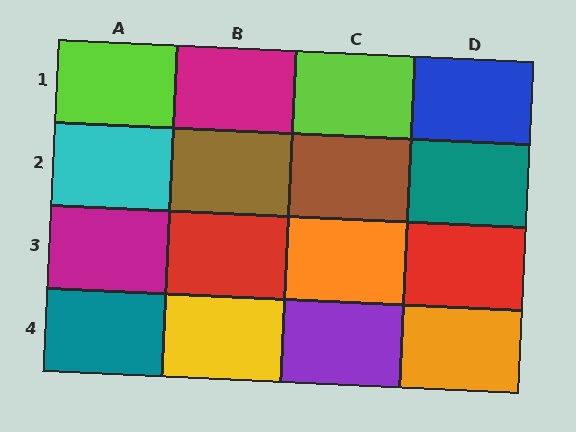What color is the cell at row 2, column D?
Teal.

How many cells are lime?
2 cells are lime.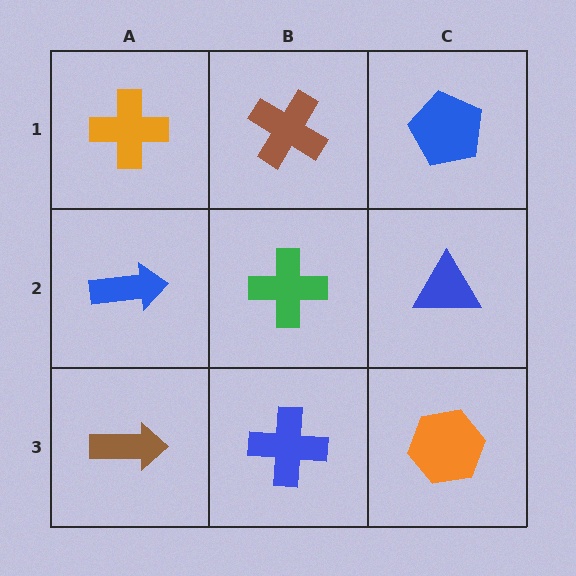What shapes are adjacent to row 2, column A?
An orange cross (row 1, column A), a brown arrow (row 3, column A), a green cross (row 2, column B).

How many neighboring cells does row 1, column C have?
2.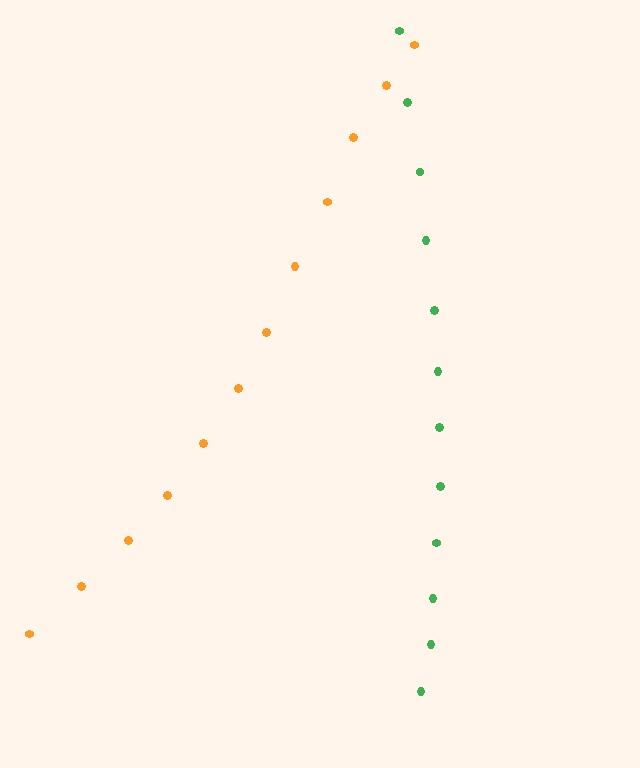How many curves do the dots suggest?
There are 2 distinct paths.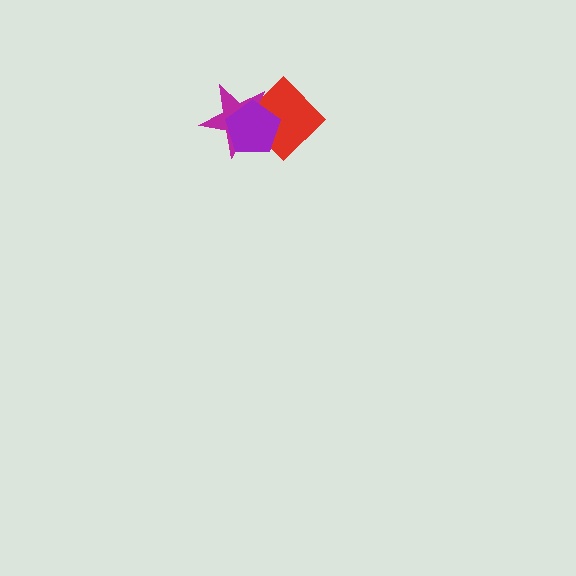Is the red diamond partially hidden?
Yes, it is partially covered by another shape.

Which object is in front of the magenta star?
The purple pentagon is in front of the magenta star.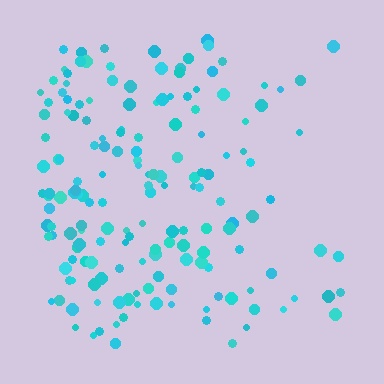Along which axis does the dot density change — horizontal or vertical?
Horizontal.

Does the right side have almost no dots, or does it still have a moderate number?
Still a moderate number, just noticeably fewer than the left.